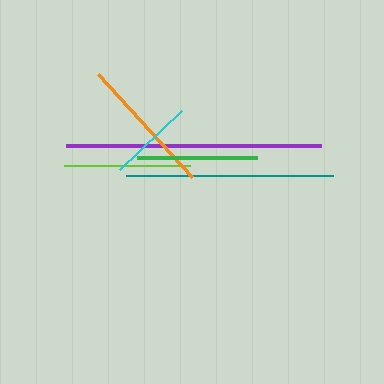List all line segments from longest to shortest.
From longest to shortest: purple, teal, orange, lime, green, cyan.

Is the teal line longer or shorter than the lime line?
The teal line is longer than the lime line.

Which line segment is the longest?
The purple line is the longest at approximately 255 pixels.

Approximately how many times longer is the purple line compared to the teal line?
The purple line is approximately 1.2 times the length of the teal line.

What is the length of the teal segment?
The teal segment is approximately 207 pixels long.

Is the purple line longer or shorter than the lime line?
The purple line is longer than the lime line.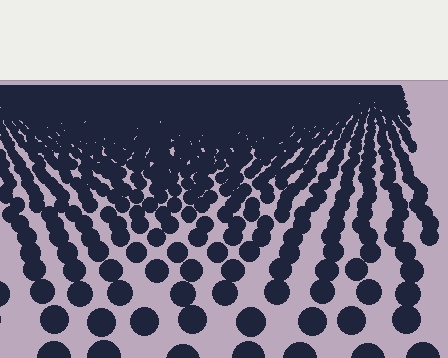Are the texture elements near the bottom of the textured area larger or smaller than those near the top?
Larger. Near the bottom, elements are closer to the viewer and appear at a bigger on-screen size.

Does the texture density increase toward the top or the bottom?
Density increases toward the top.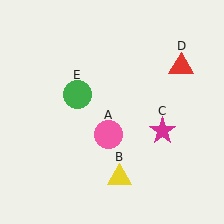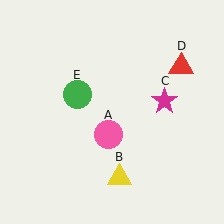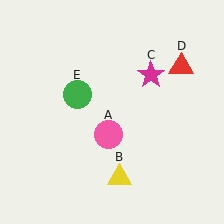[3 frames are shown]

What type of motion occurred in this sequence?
The magenta star (object C) rotated counterclockwise around the center of the scene.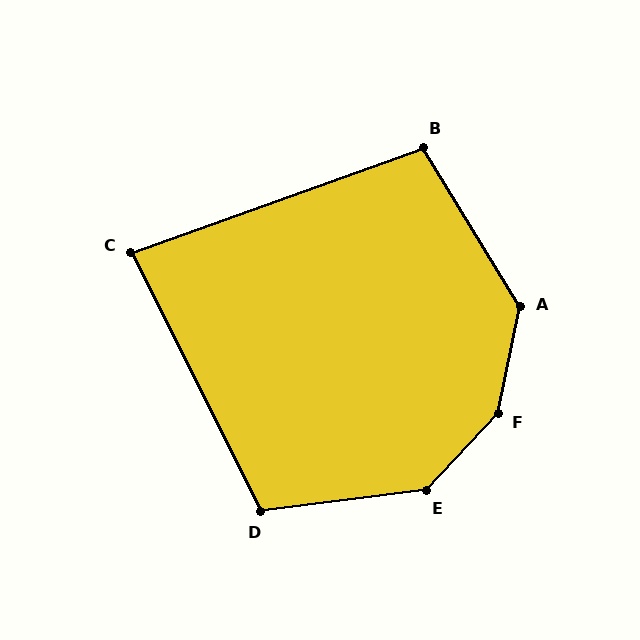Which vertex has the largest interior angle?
F, at approximately 149 degrees.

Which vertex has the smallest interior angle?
C, at approximately 83 degrees.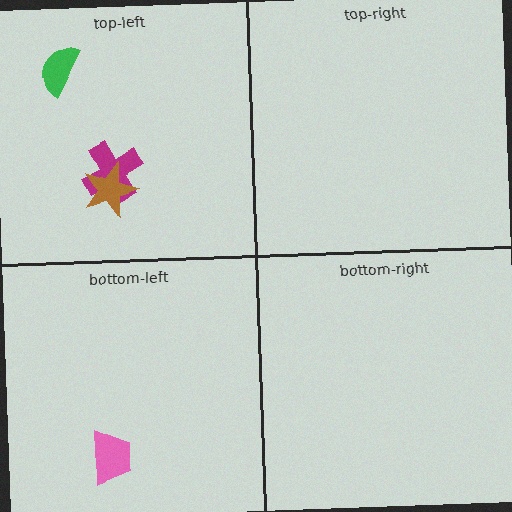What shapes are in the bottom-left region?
The pink trapezoid.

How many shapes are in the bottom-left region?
1.